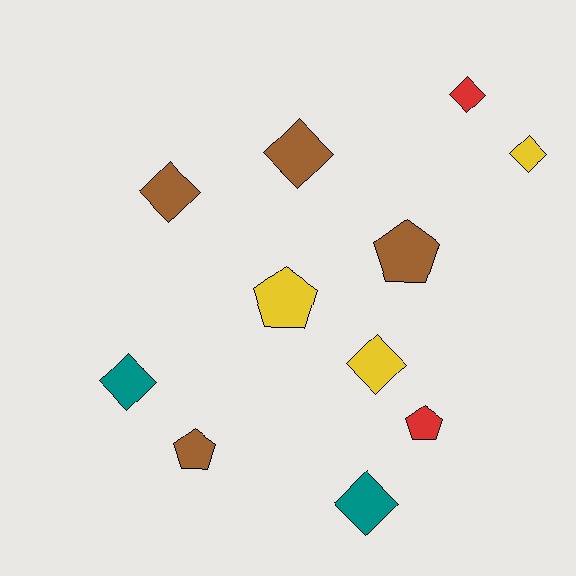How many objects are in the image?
There are 11 objects.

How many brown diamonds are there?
There are 2 brown diamonds.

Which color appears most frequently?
Brown, with 4 objects.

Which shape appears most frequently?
Diamond, with 7 objects.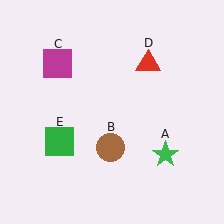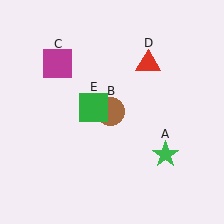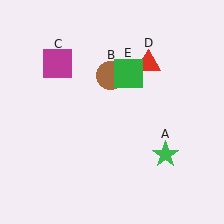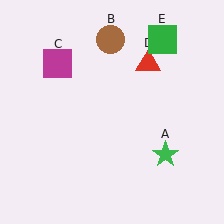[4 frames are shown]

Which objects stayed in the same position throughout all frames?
Green star (object A) and magenta square (object C) and red triangle (object D) remained stationary.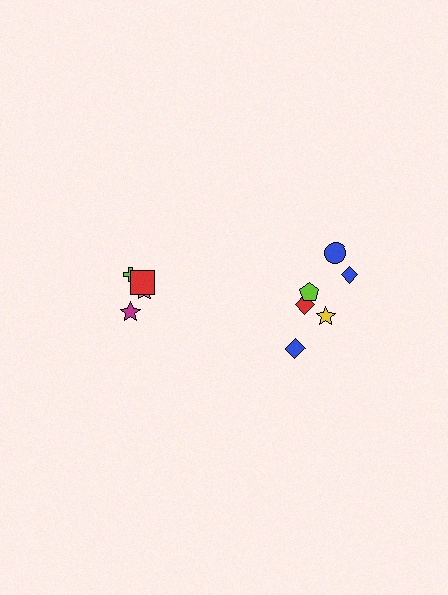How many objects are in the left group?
There are 4 objects.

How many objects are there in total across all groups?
There are 10 objects.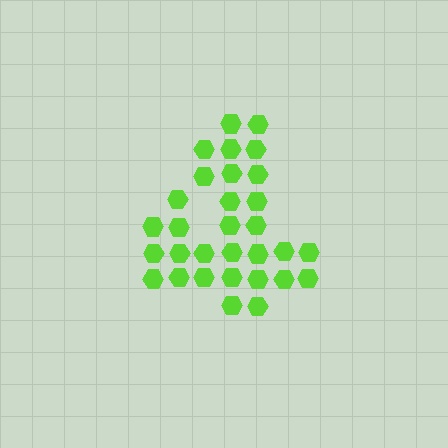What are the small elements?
The small elements are hexagons.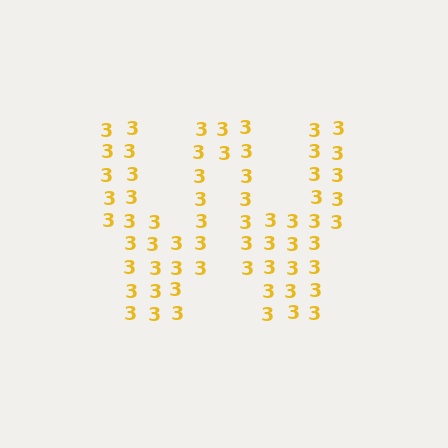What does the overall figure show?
The overall figure shows the letter W.